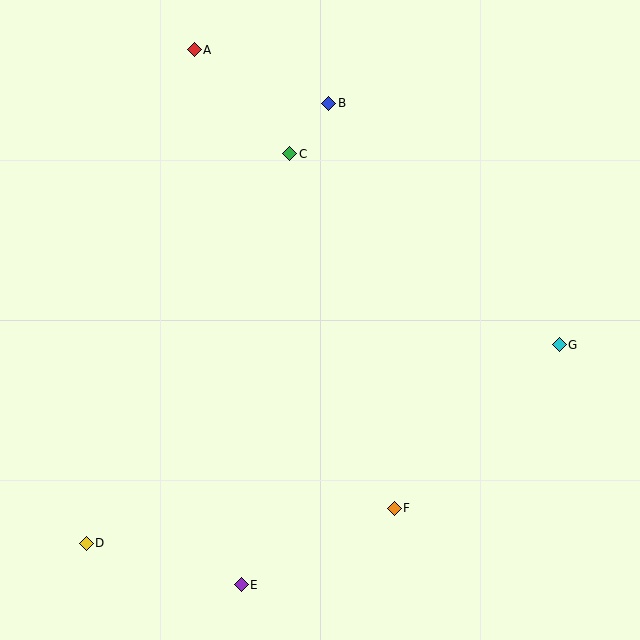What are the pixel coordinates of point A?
Point A is at (194, 50).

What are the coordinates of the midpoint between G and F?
The midpoint between G and F is at (477, 426).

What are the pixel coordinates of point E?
Point E is at (241, 585).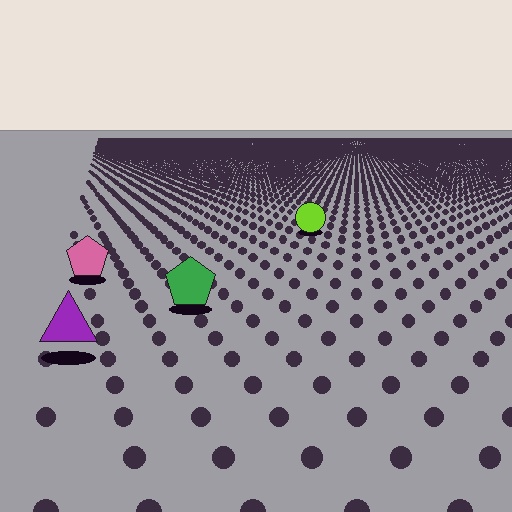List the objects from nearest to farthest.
From nearest to farthest: the purple triangle, the green pentagon, the pink pentagon, the lime circle.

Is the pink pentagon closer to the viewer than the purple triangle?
No. The purple triangle is closer — you can tell from the texture gradient: the ground texture is coarser near it.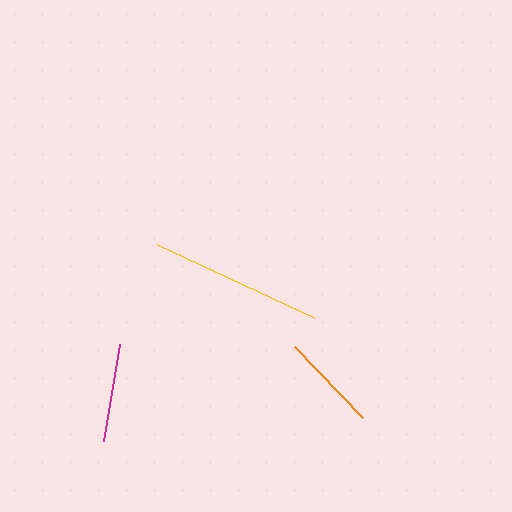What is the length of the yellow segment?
The yellow segment is approximately 174 pixels long.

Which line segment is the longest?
The yellow line is the longest at approximately 174 pixels.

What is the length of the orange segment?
The orange segment is approximately 99 pixels long.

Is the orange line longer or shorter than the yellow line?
The yellow line is longer than the orange line.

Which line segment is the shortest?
The magenta line is the shortest at approximately 98 pixels.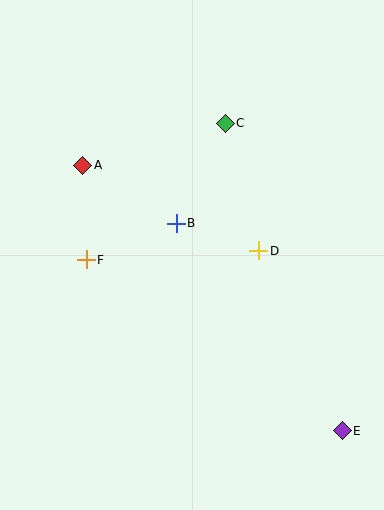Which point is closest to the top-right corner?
Point C is closest to the top-right corner.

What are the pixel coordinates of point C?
Point C is at (225, 123).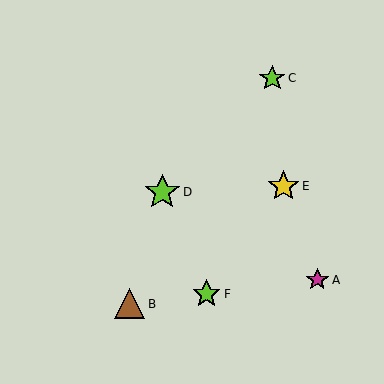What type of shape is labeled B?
Shape B is a brown triangle.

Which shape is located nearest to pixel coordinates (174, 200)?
The lime star (labeled D) at (162, 192) is nearest to that location.